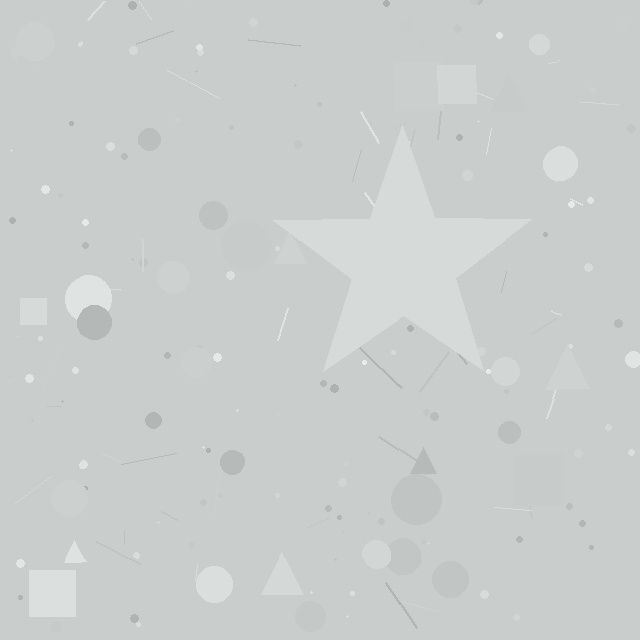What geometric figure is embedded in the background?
A star is embedded in the background.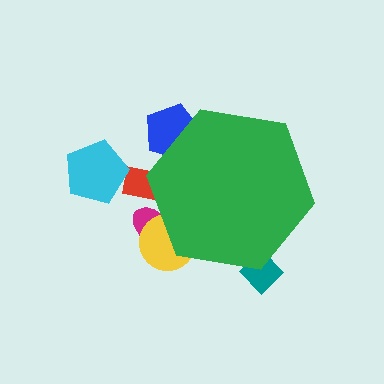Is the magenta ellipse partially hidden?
Yes, the magenta ellipse is partially hidden behind the green hexagon.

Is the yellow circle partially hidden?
Yes, the yellow circle is partially hidden behind the green hexagon.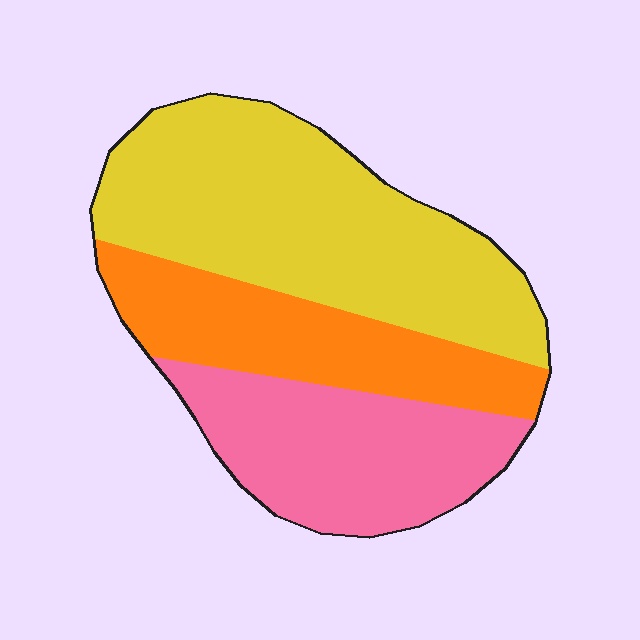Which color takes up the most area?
Yellow, at roughly 45%.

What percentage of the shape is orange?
Orange covers around 25% of the shape.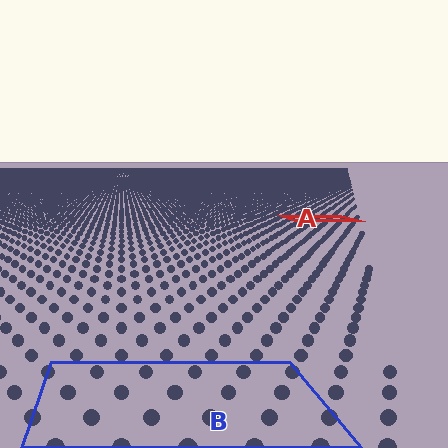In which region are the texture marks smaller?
The texture marks are smaller in region A, because it is farther away.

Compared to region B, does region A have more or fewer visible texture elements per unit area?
Region A has more texture elements per unit area — they are packed more densely because it is farther away.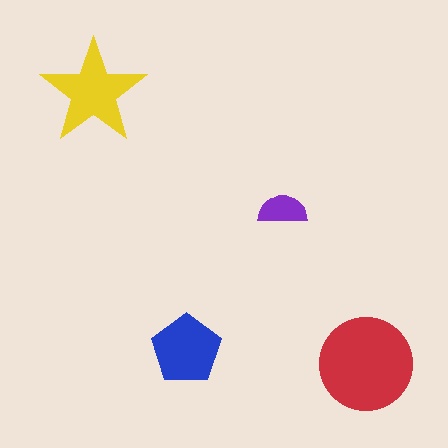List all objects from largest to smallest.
The red circle, the yellow star, the blue pentagon, the purple semicircle.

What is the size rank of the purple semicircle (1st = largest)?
4th.